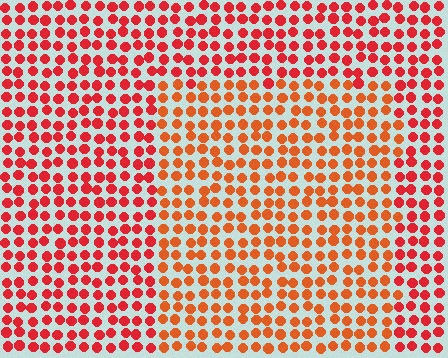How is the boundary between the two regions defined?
The boundary is defined purely by a slight shift in hue (about 23 degrees). Spacing, size, and orientation are identical on both sides.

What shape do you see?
I see a rectangle.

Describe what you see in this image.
The image is filled with small red elements in a uniform arrangement. A rectangle-shaped region is visible where the elements are tinted to a slightly different hue, forming a subtle color boundary.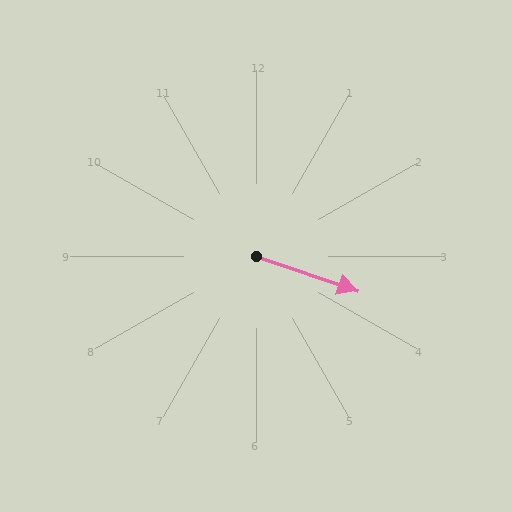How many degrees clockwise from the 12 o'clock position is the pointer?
Approximately 109 degrees.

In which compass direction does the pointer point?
East.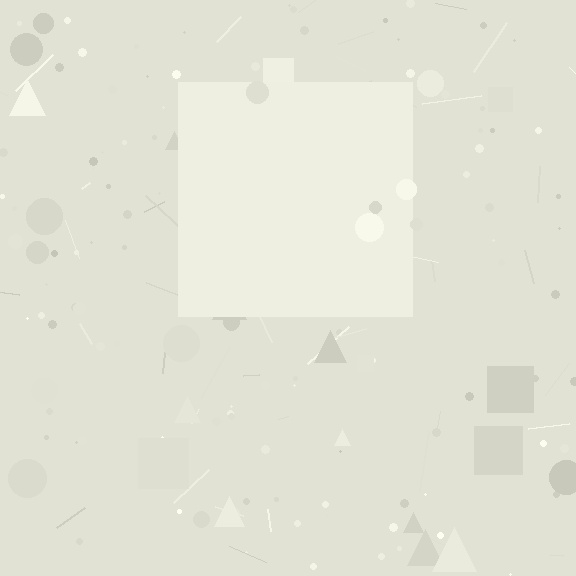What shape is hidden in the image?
A square is hidden in the image.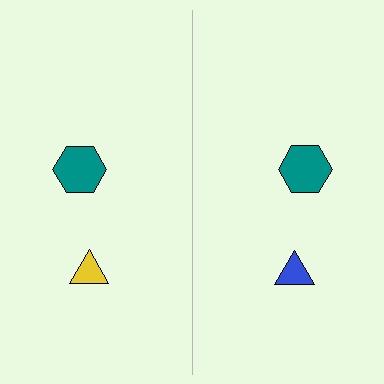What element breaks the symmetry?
The blue triangle on the right side breaks the symmetry — its mirror counterpart is yellow.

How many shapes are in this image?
There are 4 shapes in this image.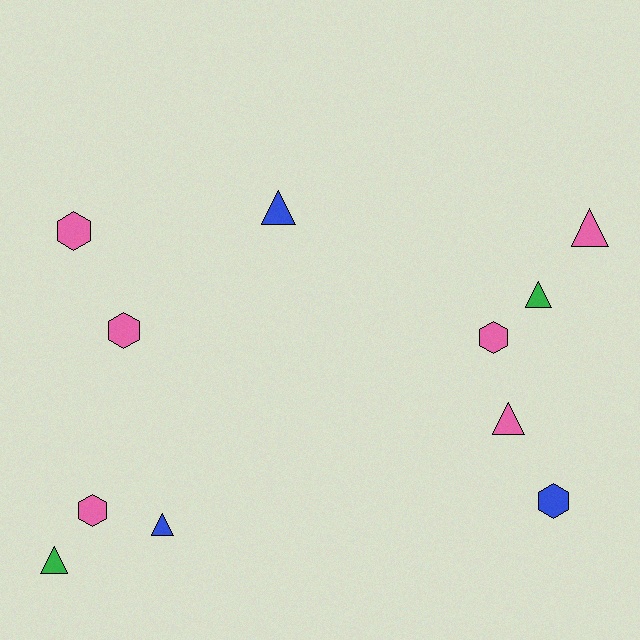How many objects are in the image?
There are 11 objects.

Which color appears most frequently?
Pink, with 6 objects.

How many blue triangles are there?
There are 2 blue triangles.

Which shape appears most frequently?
Triangle, with 6 objects.